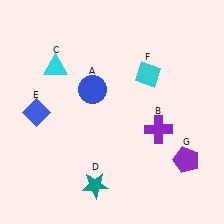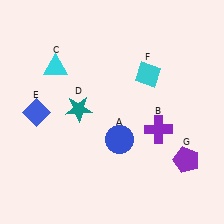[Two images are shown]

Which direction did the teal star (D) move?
The teal star (D) moved up.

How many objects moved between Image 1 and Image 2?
2 objects moved between the two images.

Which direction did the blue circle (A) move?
The blue circle (A) moved down.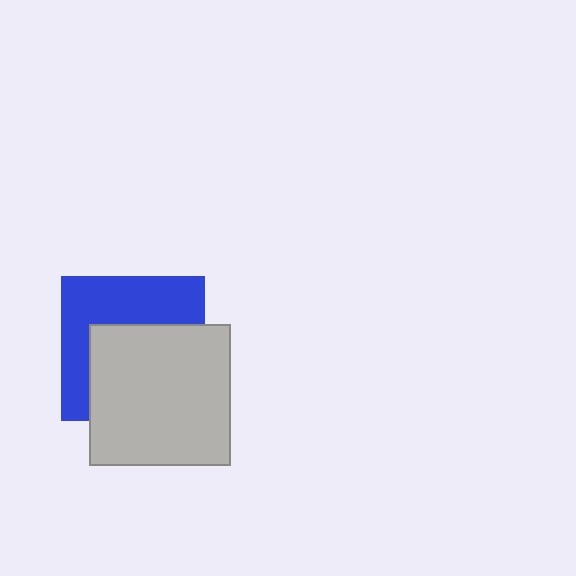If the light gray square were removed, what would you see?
You would see the complete blue square.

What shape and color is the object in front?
The object in front is a light gray square.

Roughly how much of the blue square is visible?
About half of it is visible (roughly 46%).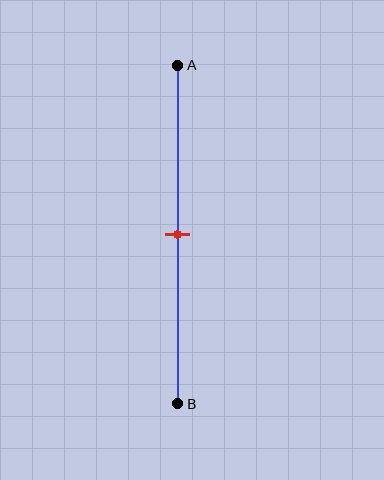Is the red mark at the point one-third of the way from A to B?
No, the mark is at about 50% from A, not at the 33% one-third point.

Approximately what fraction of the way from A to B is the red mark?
The red mark is approximately 50% of the way from A to B.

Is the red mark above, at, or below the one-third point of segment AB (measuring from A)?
The red mark is below the one-third point of segment AB.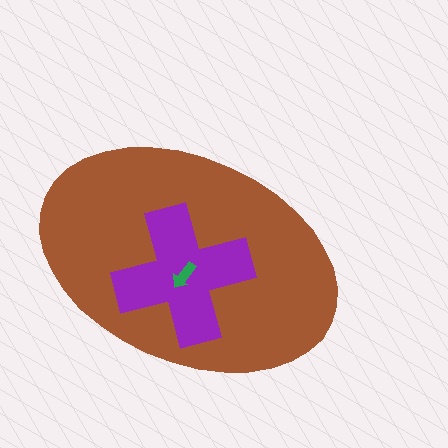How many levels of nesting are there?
3.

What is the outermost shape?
The brown ellipse.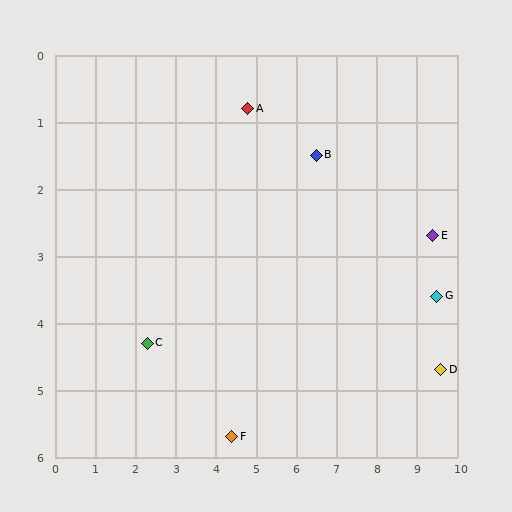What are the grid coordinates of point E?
Point E is at approximately (9.4, 2.7).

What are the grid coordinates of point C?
Point C is at approximately (2.3, 4.3).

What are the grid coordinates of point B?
Point B is at approximately (6.5, 1.5).